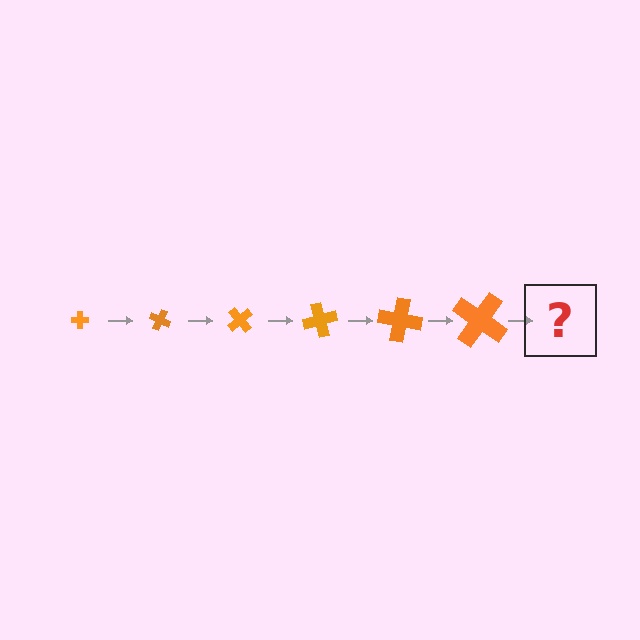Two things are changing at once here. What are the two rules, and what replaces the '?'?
The two rules are that the cross grows larger each step and it rotates 25 degrees each step. The '?' should be a cross, larger than the previous one and rotated 150 degrees from the start.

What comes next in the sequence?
The next element should be a cross, larger than the previous one and rotated 150 degrees from the start.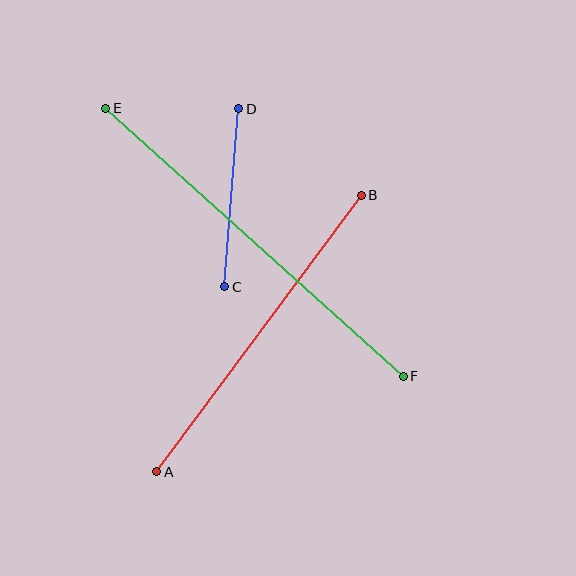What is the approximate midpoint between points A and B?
The midpoint is at approximately (259, 334) pixels.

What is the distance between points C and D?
The distance is approximately 179 pixels.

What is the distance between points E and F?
The distance is approximately 400 pixels.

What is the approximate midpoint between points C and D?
The midpoint is at approximately (232, 198) pixels.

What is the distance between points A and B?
The distance is approximately 344 pixels.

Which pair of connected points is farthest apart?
Points E and F are farthest apart.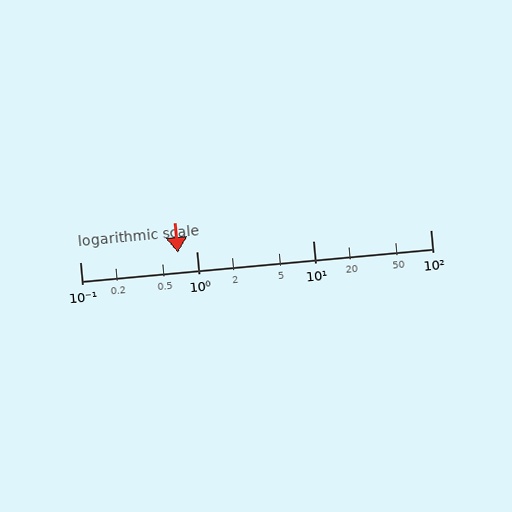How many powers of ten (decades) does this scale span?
The scale spans 3 decades, from 0.1 to 100.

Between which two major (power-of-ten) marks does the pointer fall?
The pointer is between 0.1 and 1.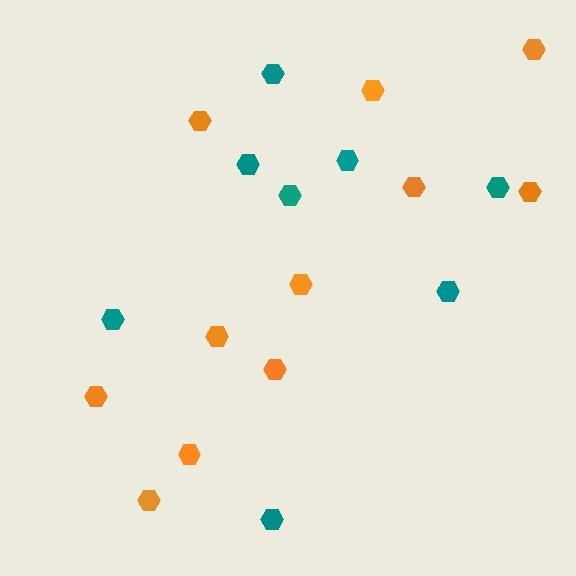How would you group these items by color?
There are 2 groups: one group of teal hexagons (8) and one group of orange hexagons (11).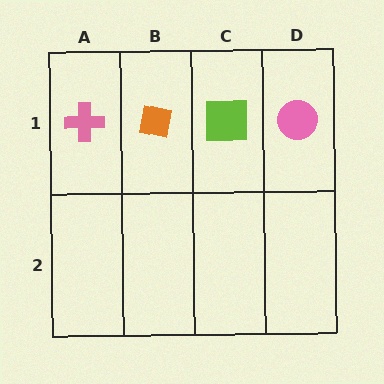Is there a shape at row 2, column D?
No, that cell is empty.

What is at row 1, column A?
A pink cross.